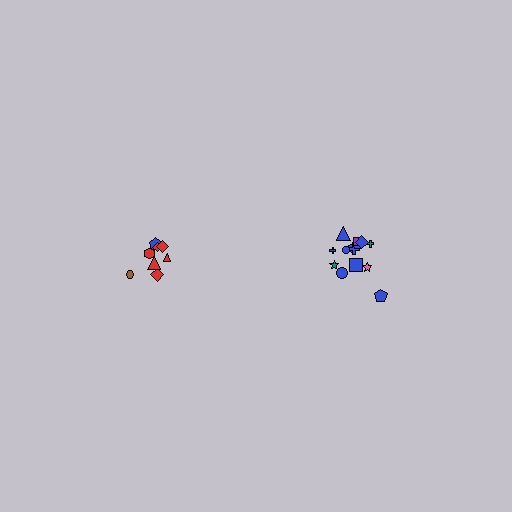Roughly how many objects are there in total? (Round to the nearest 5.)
Roughly 25 objects in total.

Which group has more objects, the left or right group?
The right group.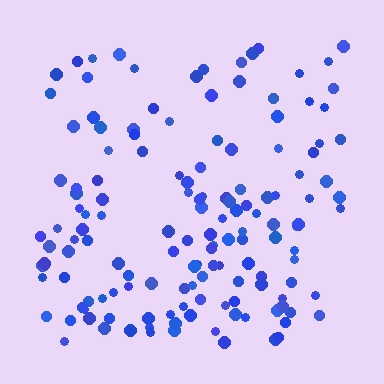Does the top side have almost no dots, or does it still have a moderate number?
Still a moderate number, just noticeably fewer than the bottom.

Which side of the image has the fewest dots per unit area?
The top.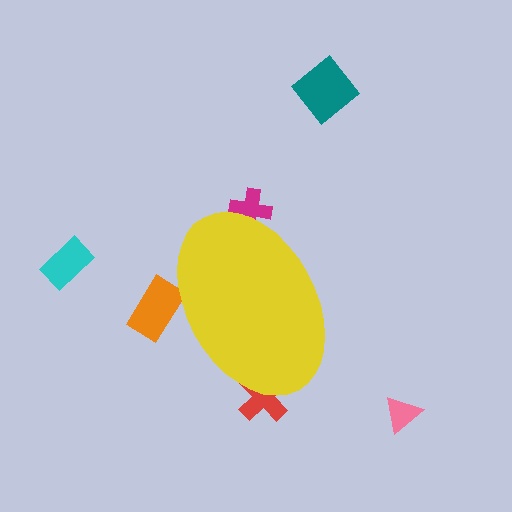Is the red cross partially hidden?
Yes, the red cross is partially hidden behind the yellow ellipse.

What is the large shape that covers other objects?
A yellow ellipse.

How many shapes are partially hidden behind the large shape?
3 shapes are partially hidden.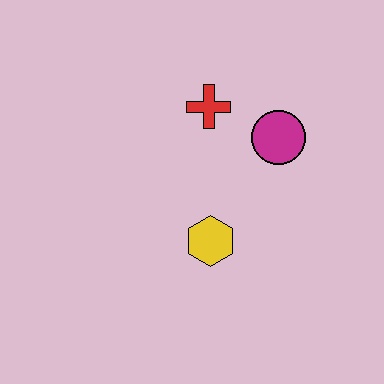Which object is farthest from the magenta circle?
The yellow hexagon is farthest from the magenta circle.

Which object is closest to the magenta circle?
The red cross is closest to the magenta circle.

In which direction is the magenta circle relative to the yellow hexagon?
The magenta circle is above the yellow hexagon.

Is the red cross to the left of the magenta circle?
Yes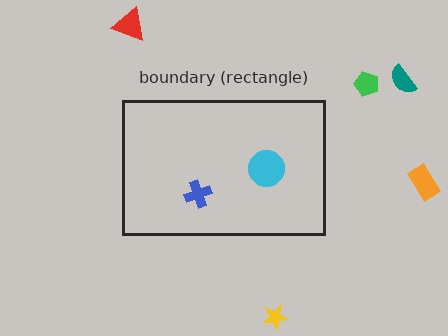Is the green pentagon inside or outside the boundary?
Outside.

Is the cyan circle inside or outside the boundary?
Inside.